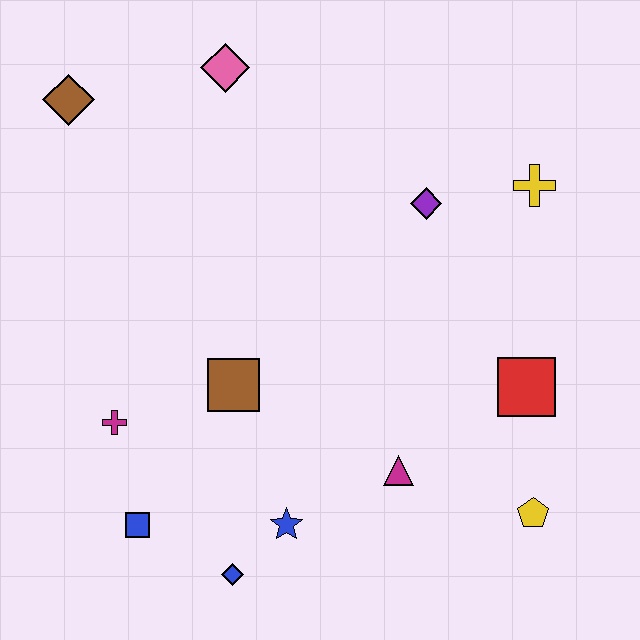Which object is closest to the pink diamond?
The brown diamond is closest to the pink diamond.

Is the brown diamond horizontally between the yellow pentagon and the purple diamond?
No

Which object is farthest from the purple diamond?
The blue square is farthest from the purple diamond.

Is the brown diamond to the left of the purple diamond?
Yes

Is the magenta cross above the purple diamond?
No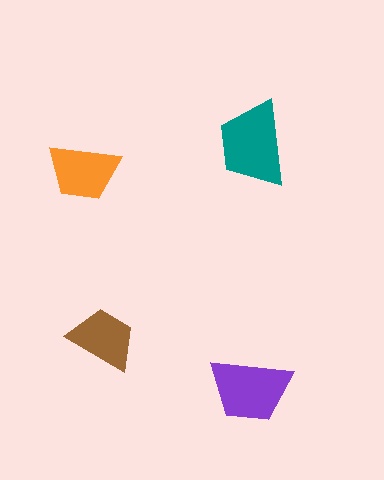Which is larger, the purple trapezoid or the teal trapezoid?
The teal one.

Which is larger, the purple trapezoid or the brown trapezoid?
The purple one.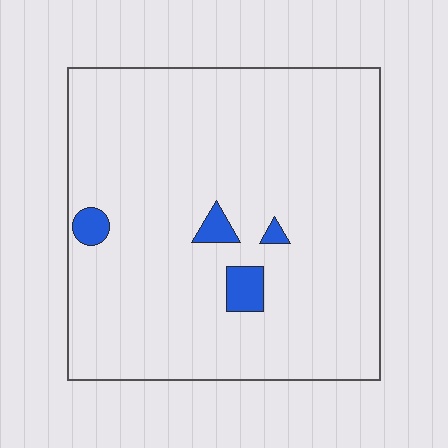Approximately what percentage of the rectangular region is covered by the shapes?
Approximately 5%.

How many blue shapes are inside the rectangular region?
4.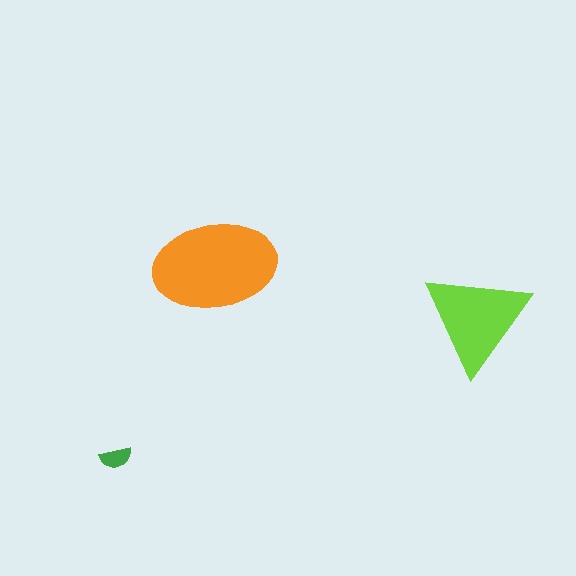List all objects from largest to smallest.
The orange ellipse, the lime triangle, the green semicircle.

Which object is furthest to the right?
The lime triangle is rightmost.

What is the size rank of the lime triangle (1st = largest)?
2nd.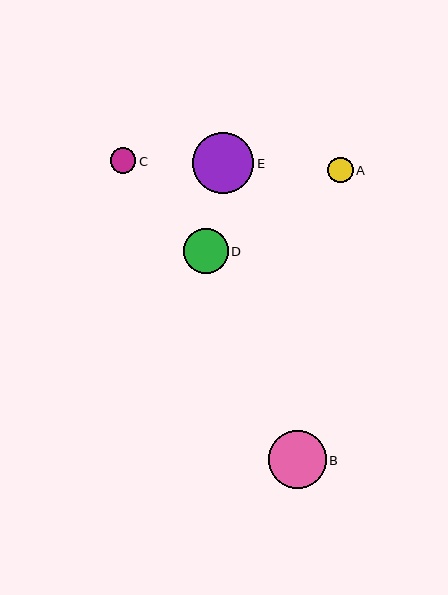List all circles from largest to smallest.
From largest to smallest: E, B, D, A, C.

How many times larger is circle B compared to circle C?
Circle B is approximately 2.3 times the size of circle C.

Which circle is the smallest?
Circle C is the smallest with a size of approximately 25 pixels.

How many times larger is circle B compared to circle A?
Circle B is approximately 2.3 times the size of circle A.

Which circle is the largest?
Circle E is the largest with a size of approximately 61 pixels.